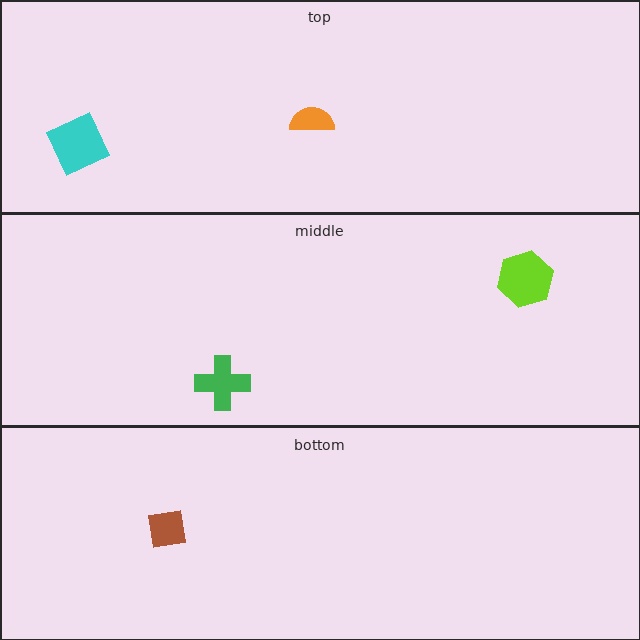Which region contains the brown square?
The bottom region.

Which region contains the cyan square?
The top region.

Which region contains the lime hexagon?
The middle region.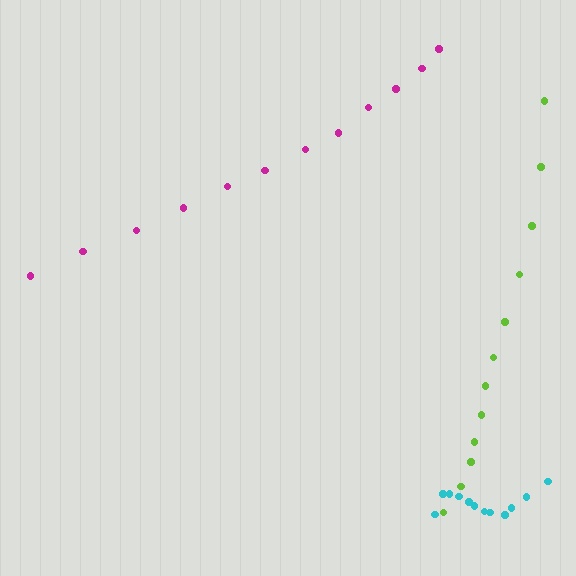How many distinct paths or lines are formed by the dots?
There are 3 distinct paths.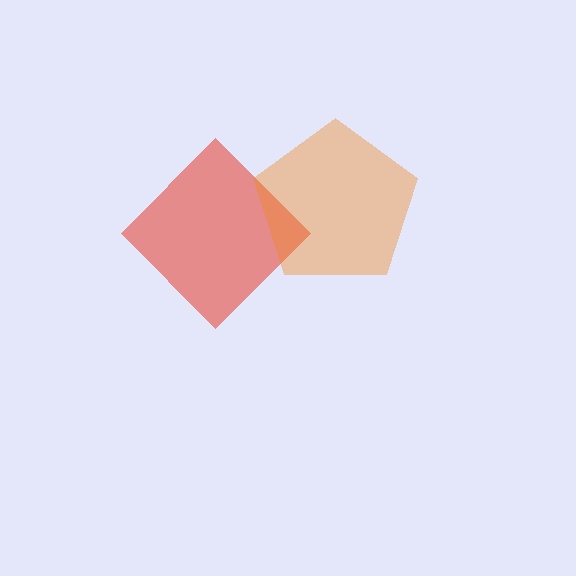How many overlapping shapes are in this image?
There are 2 overlapping shapes in the image.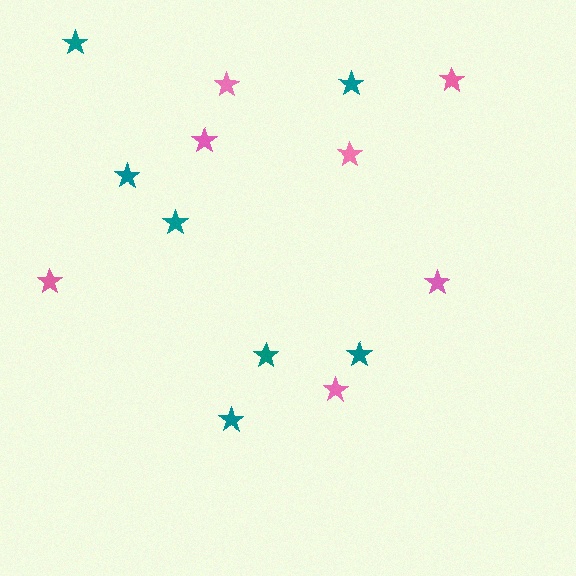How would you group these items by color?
There are 2 groups: one group of pink stars (7) and one group of teal stars (7).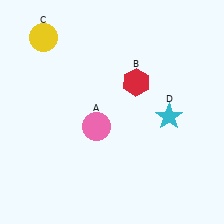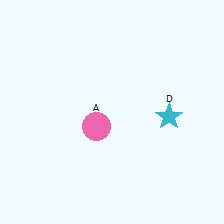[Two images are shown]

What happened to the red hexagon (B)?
The red hexagon (B) was removed in Image 2. It was in the top-right area of Image 1.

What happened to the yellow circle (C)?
The yellow circle (C) was removed in Image 2. It was in the top-left area of Image 1.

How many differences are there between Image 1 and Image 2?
There are 2 differences between the two images.